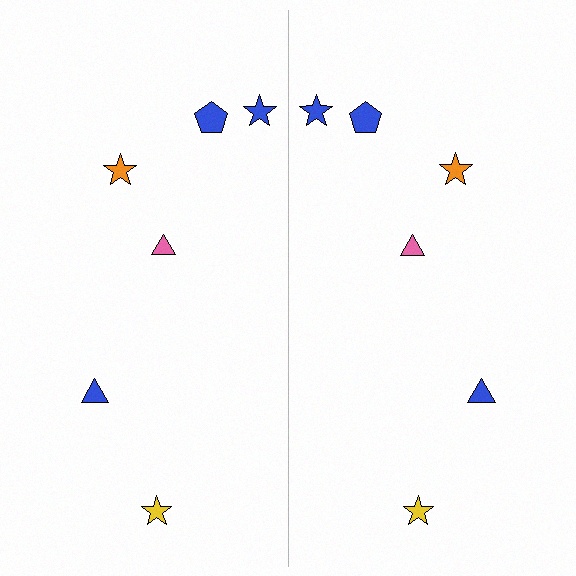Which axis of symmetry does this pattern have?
The pattern has a vertical axis of symmetry running through the center of the image.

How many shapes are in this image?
There are 12 shapes in this image.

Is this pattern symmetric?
Yes, this pattern has bilateral (reflection) symmetry.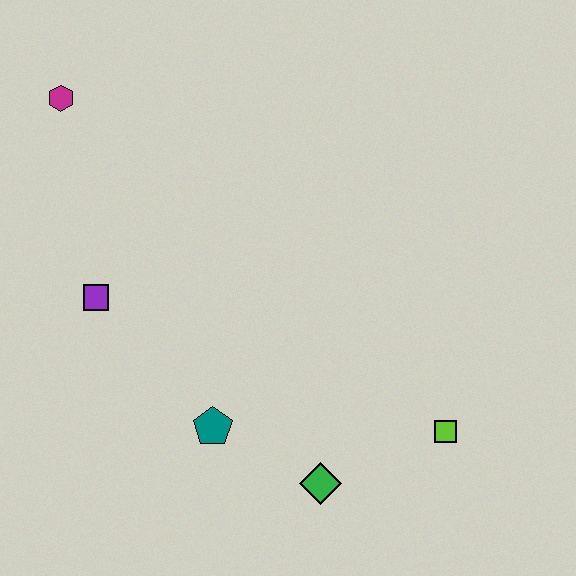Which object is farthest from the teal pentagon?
The magenta hexagon is farthest from the teal pentagon.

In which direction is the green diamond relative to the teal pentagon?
The green diamond is to the right of the teal pentagon.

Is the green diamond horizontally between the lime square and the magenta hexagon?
Yes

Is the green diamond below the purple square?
Yes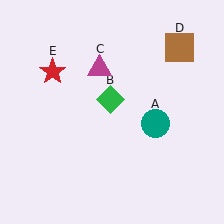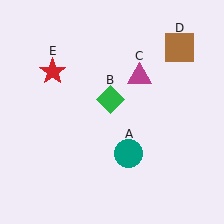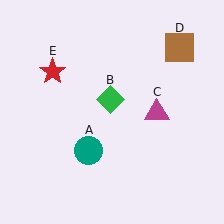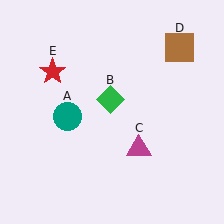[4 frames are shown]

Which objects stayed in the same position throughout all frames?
Green diamond (object B) and brown square (object D) and red star (object E) remained stationary.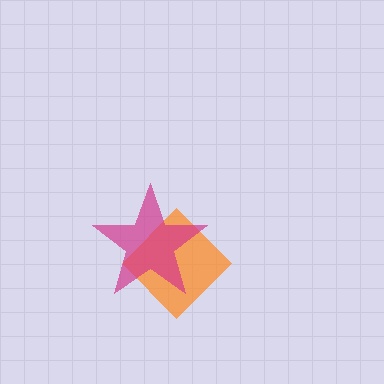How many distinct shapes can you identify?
There are 2 distinct shapes: an orange diamond, a magenta star.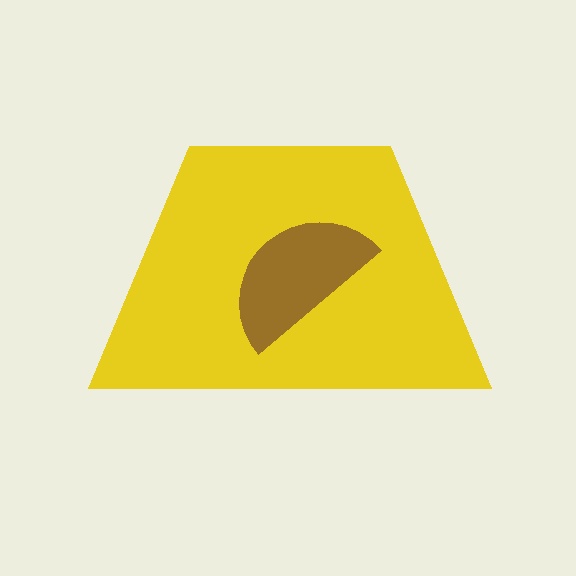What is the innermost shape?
The brown semicircle.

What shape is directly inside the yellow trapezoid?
The brown semicircle.